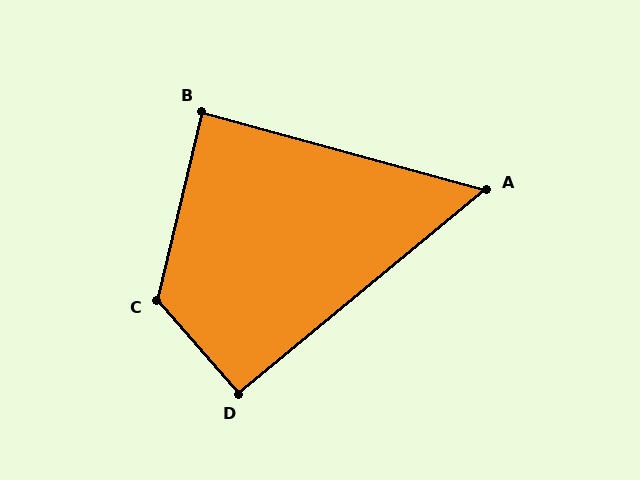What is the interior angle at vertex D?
Approximately 92 degrees (approximately right).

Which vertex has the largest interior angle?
C, at approximately 125 degrees.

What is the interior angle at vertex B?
Approximately 88 degrees (approximately right).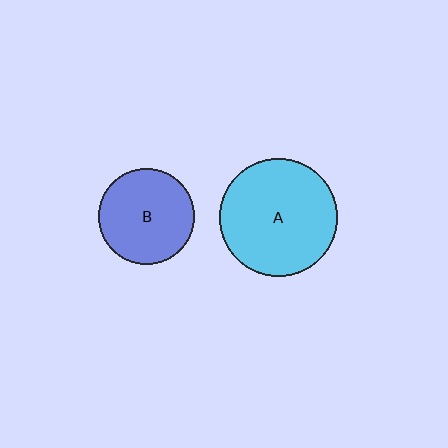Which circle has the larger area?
Circle A (cyan).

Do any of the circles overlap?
No, none of the circles overlap.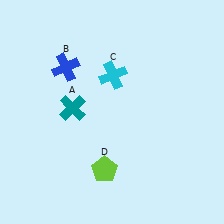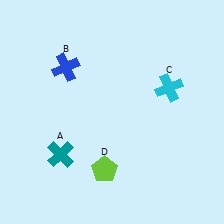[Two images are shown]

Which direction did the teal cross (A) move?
The teal cross (A) moved down.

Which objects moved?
The objects that moved are: the teal cross (A), the cyan cross (C).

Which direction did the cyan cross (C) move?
The cyan cross (C) moved right.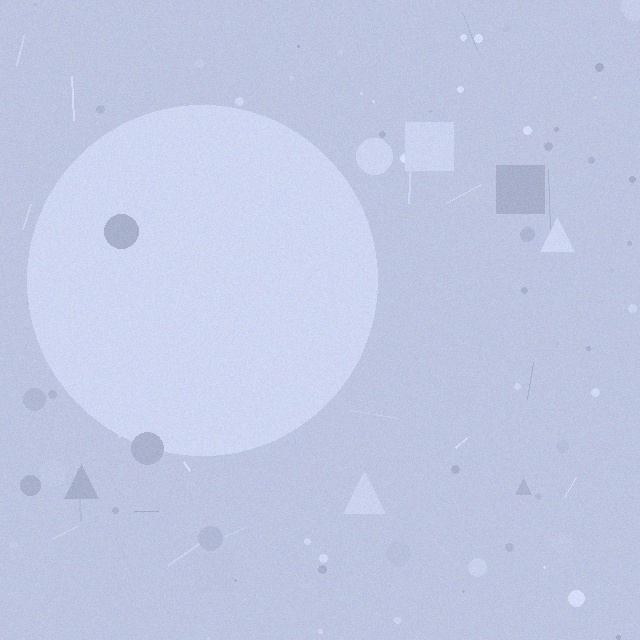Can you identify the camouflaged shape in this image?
The camouflaged shape is a circle.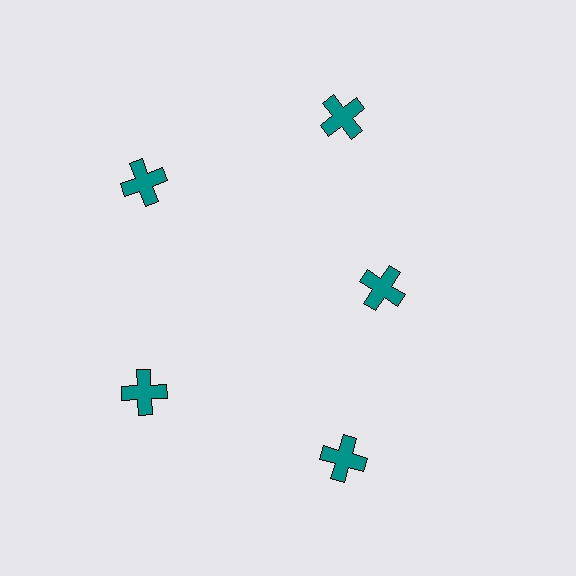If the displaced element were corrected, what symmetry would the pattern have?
It would have 5-fold rotational symmetry — the pattern would map onto itself every 72 degrees.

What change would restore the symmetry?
The symmetry would be restored by moving it outward, back onto the ring so that all 5 crosses sit at equal angles and equal distance from the center.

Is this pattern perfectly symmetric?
No. The 5 teal crosses are arranged in a ring, but one element near the 3 o'clock position is pulled inward toward the center, breaking the 5-fold rotational symmetry.